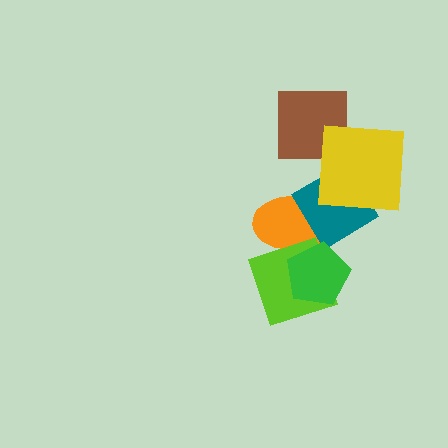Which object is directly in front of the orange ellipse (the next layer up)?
The teal diamond is directly in front of the orange ellipse.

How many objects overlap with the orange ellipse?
3 objects overlap with the orange ellipse.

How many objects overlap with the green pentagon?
2 objects overlap with the green pentagon.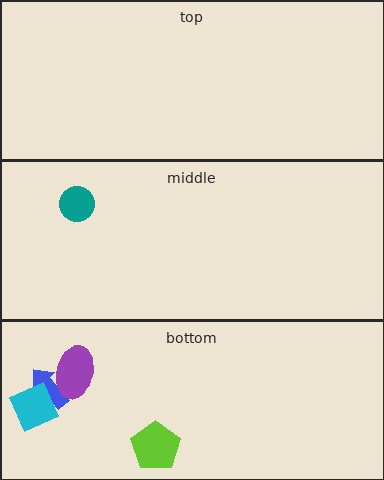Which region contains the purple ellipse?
The bottom region.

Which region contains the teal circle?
The middle region.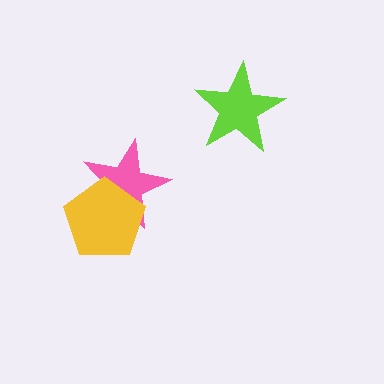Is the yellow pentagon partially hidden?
No, no other shape covers it.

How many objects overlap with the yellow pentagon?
1 object overlaps with the yellow pentagon.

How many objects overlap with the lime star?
0 objects overlap with the lime star.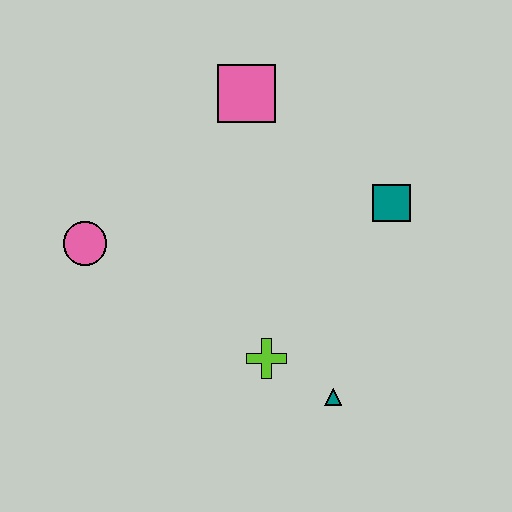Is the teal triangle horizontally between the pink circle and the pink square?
No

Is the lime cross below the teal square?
Yes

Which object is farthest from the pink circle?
The teal square is farthest from the pink circle.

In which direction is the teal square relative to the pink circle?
The teal square is to the right of the pink circle.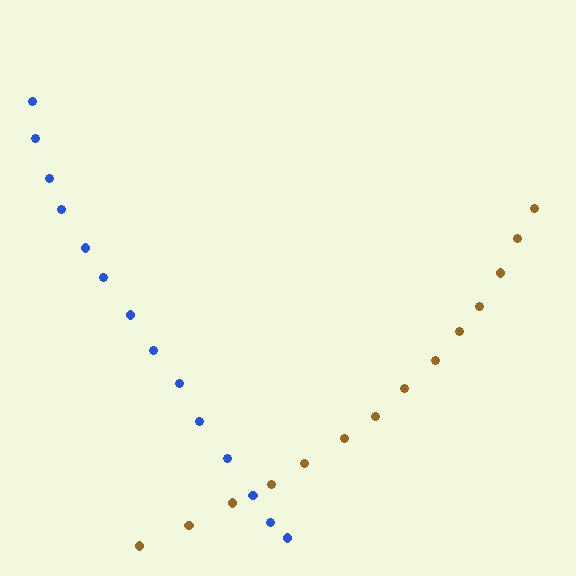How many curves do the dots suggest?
There are 2 distinct paths.